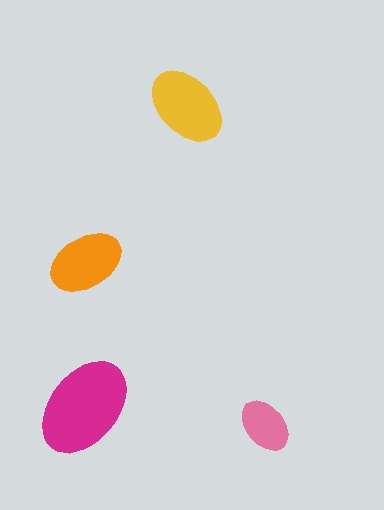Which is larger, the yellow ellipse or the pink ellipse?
The yellow one.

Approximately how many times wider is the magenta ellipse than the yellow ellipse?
About 1.5 times wider.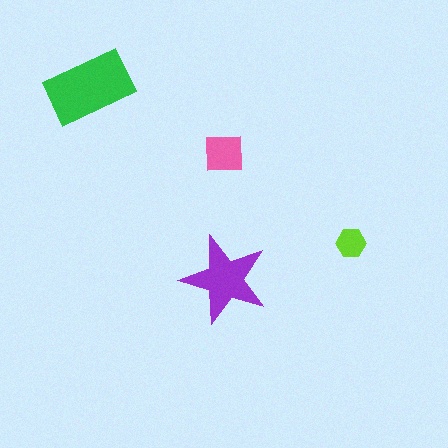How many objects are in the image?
There are 4 objects in the image.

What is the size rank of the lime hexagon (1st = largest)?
4th.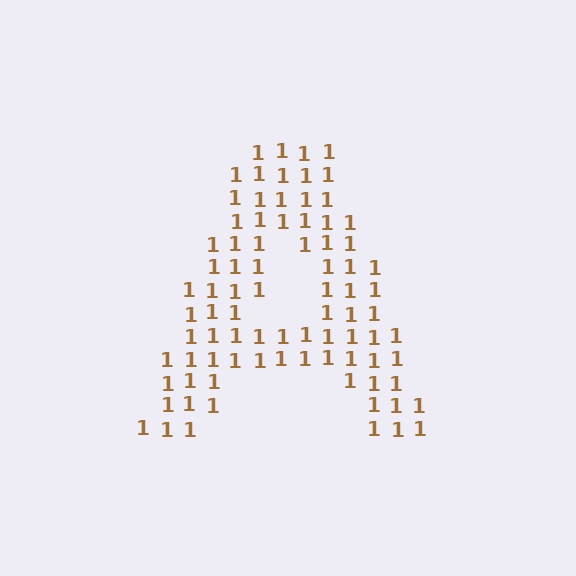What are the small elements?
The small elements are digit 1's.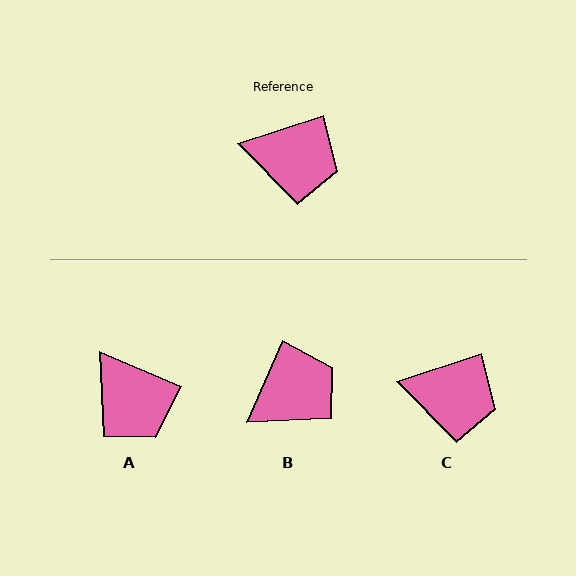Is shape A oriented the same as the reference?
No, it is off by about 41 degrees.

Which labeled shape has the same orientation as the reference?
C.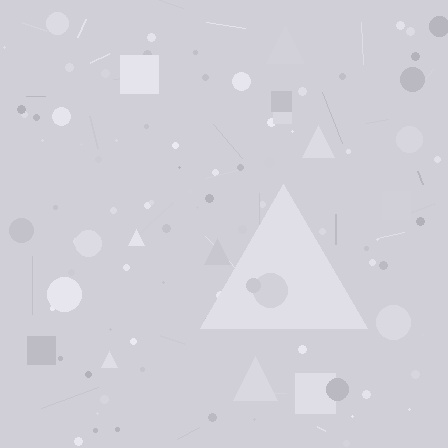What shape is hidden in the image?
A triangle is hidden in the image.